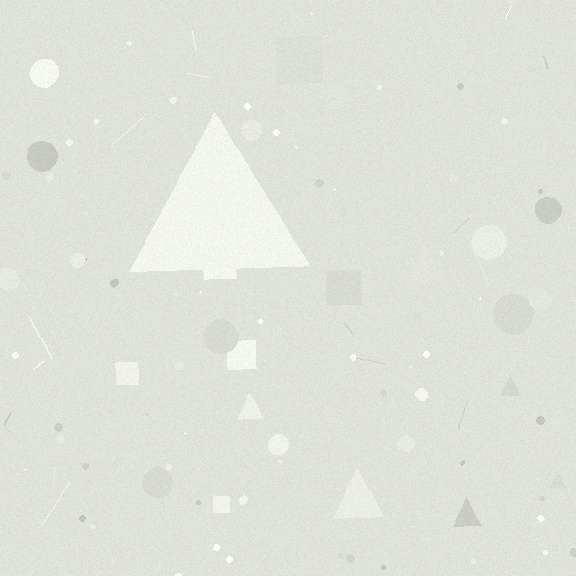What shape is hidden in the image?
A triangle is hidden in the image.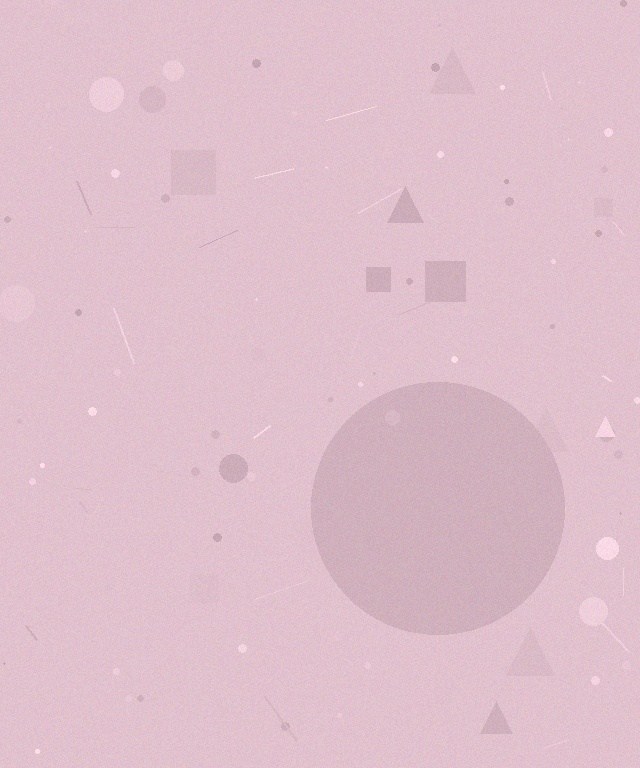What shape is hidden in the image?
A circle is hidden in the image.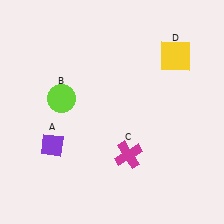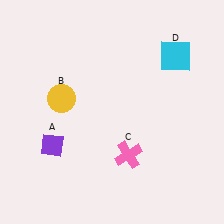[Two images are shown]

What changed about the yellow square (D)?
In Image 1, D is yellow. In Image 2, it changed to cyan.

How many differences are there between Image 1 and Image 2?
There are 3 differences between the two images.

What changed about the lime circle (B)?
In Image 1, B is lime. In Image 2, it changed to yellow.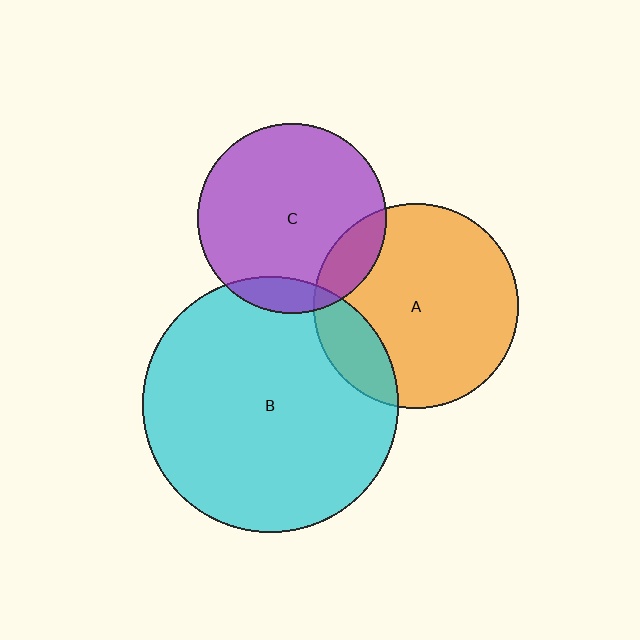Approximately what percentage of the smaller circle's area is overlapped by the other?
Approximately 15%.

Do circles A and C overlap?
Yes.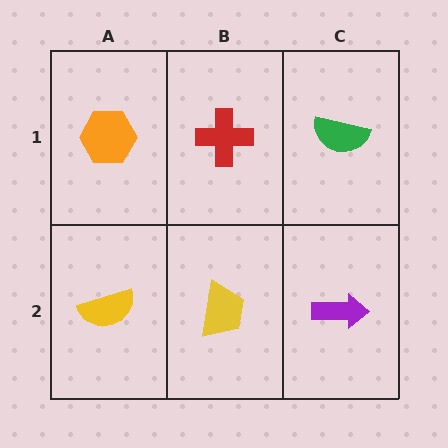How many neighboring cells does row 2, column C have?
2.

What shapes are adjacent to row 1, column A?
A yellow semicircle (row 2, column A), a red cross (row 1, column B).